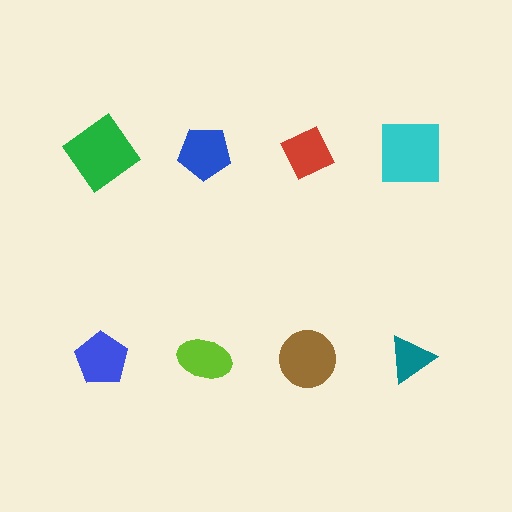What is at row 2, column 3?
A brown circle.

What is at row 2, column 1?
A blue pentagon.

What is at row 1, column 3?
A red diamond.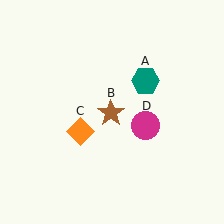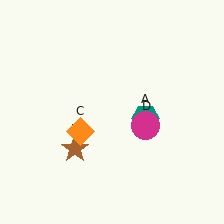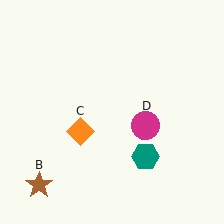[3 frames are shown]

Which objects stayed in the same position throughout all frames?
Orange diamond (object C) and magenta circle (object D) remained stationary.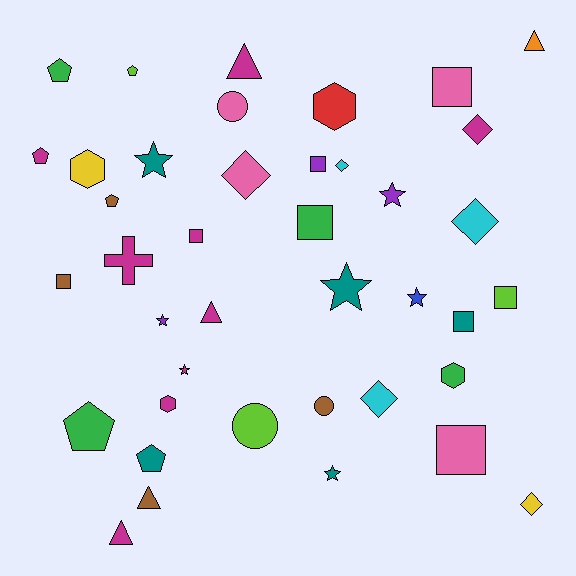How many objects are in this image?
There are 40 objects.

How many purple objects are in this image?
There are 3 purple objects.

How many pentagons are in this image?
There are 6 pentagons.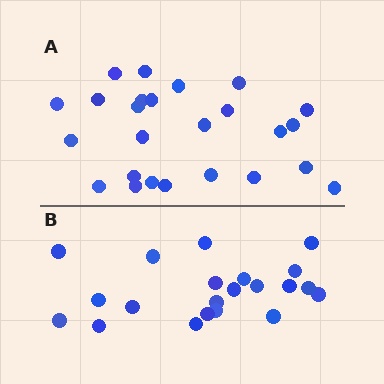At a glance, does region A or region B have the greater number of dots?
Region A (the top region) has more dots.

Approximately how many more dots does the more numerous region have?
Region A has about 4 more dots than region B.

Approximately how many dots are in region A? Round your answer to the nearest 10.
About 20 dots. (The exact count is 25, which rounds to 20.)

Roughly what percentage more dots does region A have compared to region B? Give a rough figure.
About 20% more.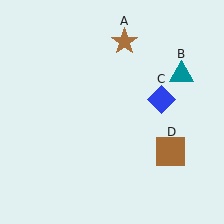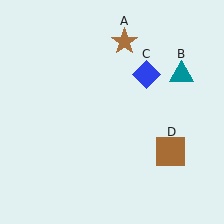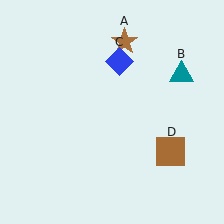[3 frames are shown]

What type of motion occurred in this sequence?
The blue diamond (object C) rotated counterclockwise around the center of the scene.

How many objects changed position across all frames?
1 object changed position: blue diamond (object C).